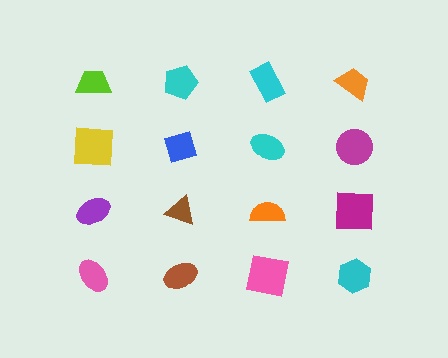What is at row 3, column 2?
A brown triangle.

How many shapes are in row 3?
4 shapes.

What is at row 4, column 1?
A pink ellipse.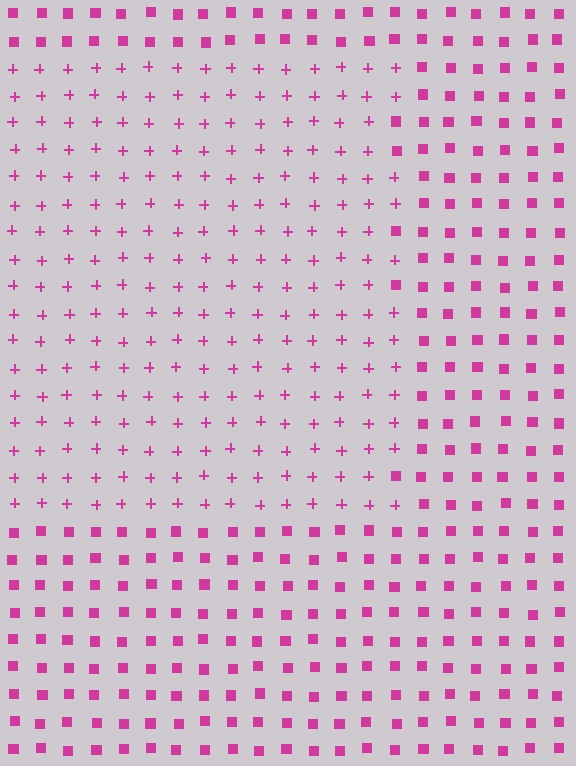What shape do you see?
I see a rectangle.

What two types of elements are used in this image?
The image uses plus signs inside the rectangle region and squares outside it.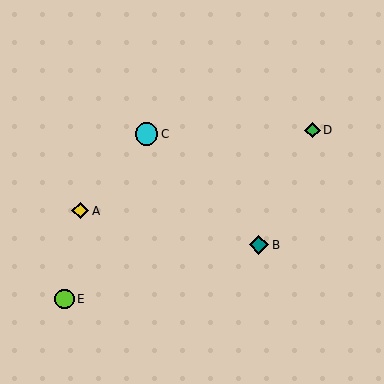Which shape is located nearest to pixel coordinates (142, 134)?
The cyan circle (labeled C) at (147, 134) is nearest to that location.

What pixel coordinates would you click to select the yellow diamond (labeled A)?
Click at (80, 211) to select the yellow diamond A.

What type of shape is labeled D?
Shape D is a green diamond.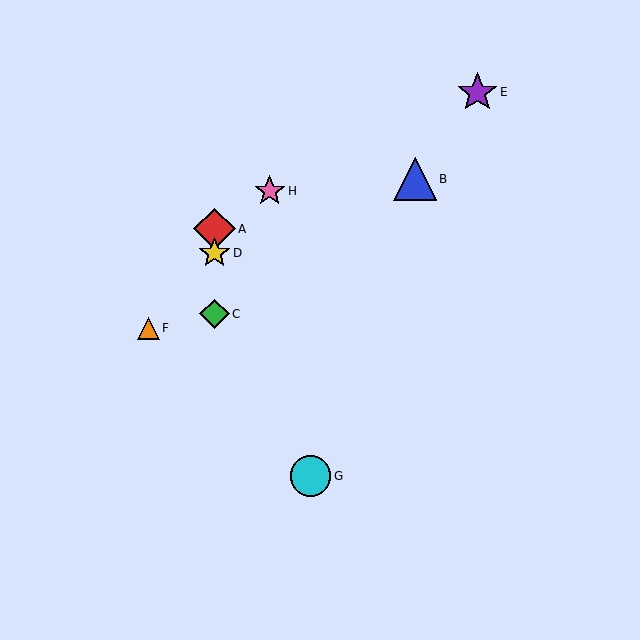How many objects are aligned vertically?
3 objects (A, C, D) are aligned vertically.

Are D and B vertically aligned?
No, D is at x≈214 and B is at x≈415.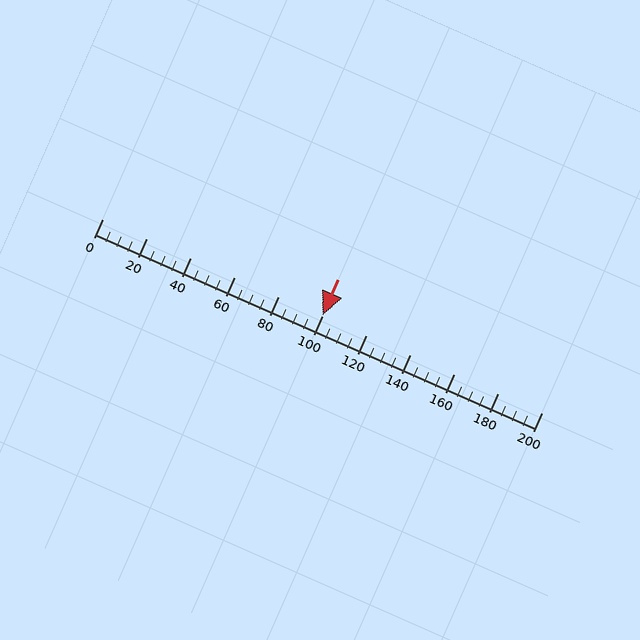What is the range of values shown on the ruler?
The ruler shows values from 0 to 200.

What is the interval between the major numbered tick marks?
The major tick marks are spaced 20 units apart.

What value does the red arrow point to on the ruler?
The red arrow points to approximately 100.